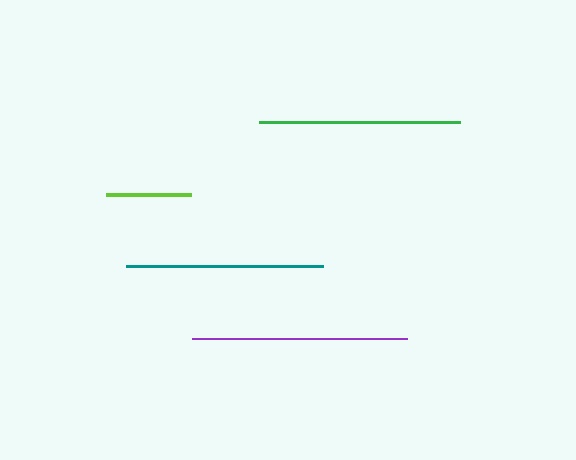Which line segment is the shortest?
The lime line is the shortest at approximately 86 pixels.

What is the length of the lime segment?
The lime segment is approximately 86 pixels long.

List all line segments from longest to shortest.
From longest to shortest: purple, green, teal, lime.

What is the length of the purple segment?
The purple segment is approximately 215 pixels long.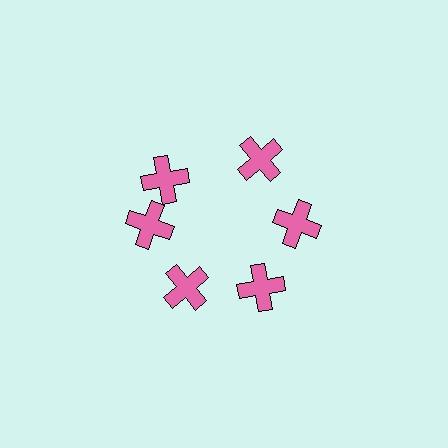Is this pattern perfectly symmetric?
No. The 6 pink crosses are arranged in a ring, but one element near the 11 o'clock position is rotated out of alignment along the ring, breaking the 6-fold rotational symmetry.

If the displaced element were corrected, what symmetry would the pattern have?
It would have 6-fold rotational symmetry — the pattern would map onto itself every 60 degrees.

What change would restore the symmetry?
The symmetry would be restored by rotating it back into even spacing with its neighbors so that all 6 crosses sit at equal angles and equal distance from the center.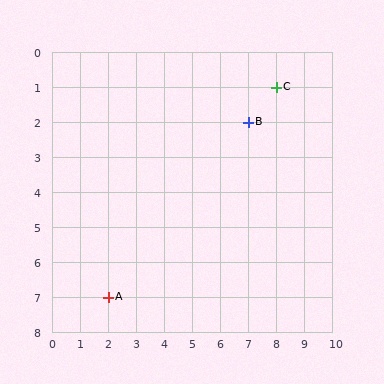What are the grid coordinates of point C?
Point C is at grid coordinates (8, 1).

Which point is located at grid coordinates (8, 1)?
Point C is at (8, 1).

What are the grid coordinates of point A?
Point A is at grid coordinates (2, 7).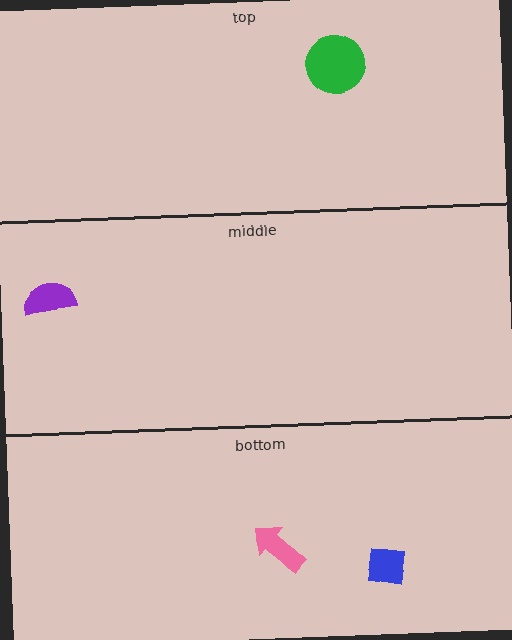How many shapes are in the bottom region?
2.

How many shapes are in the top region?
1.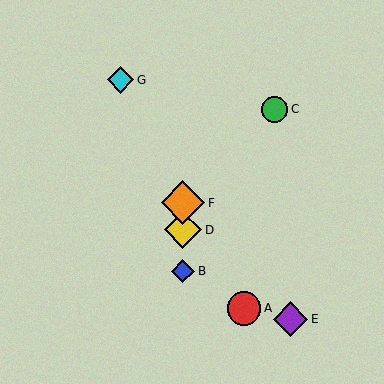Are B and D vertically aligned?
Yes, both are at x≈183.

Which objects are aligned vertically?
Objects B, D, F are aligned vertically.